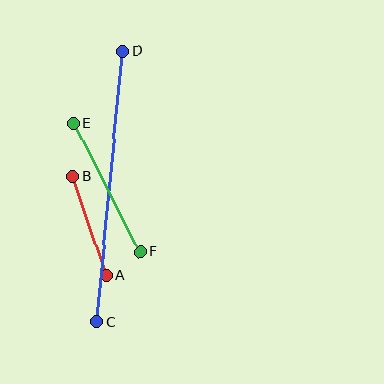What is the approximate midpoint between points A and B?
The midpoint is at approximately (89, 226) pixels.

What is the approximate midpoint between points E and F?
The midpoint is at approximately (107, 188) pixels.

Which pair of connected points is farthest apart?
Points C and D are farthest apart.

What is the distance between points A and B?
The distance is approximately 104 pixels.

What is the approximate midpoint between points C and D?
The midpoint is at approximately (110, 186) pixels.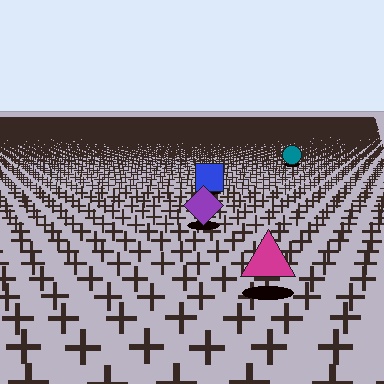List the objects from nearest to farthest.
From nearest to farthest: the magenta triangle, the purple diamond, the blue square, the teal circle.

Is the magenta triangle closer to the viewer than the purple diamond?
Yes. The magenta triangle is closer — you can tell from the texture gradient: the ground texture is coarser near it.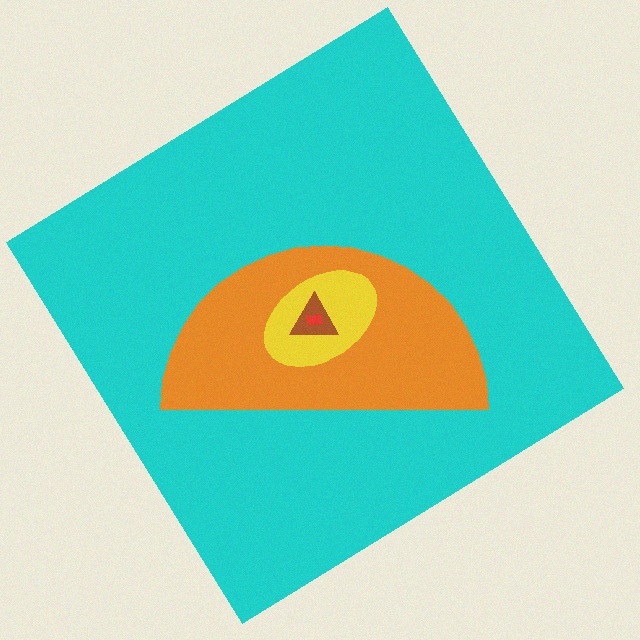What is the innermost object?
The red rectangle.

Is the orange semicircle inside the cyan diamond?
Yes.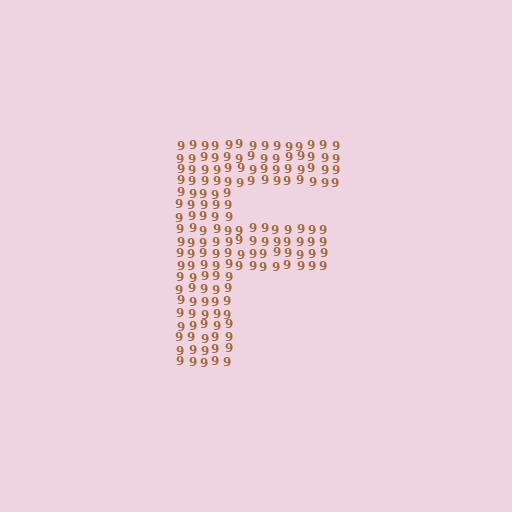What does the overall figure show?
The overall figure shows the letter F.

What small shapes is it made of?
It is made of small digit 9's.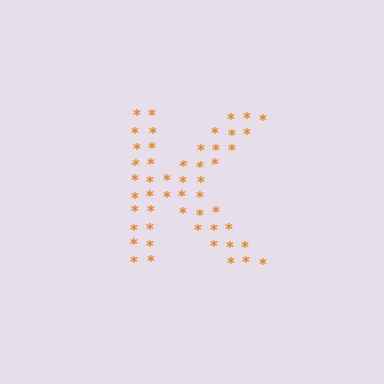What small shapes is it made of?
It is made of small asterisks.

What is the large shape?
The large shape is the letter K.